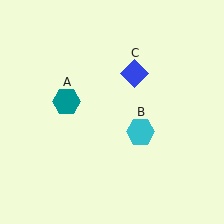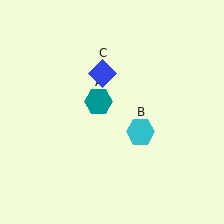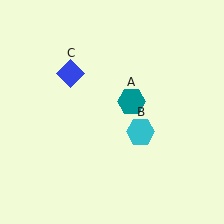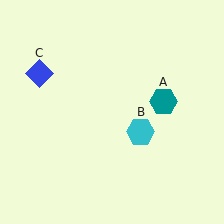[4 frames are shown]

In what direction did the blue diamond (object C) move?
The blue diamond (object C) moved left.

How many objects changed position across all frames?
2 objects changed position: teal hexagon (object A), blue diamond (object C).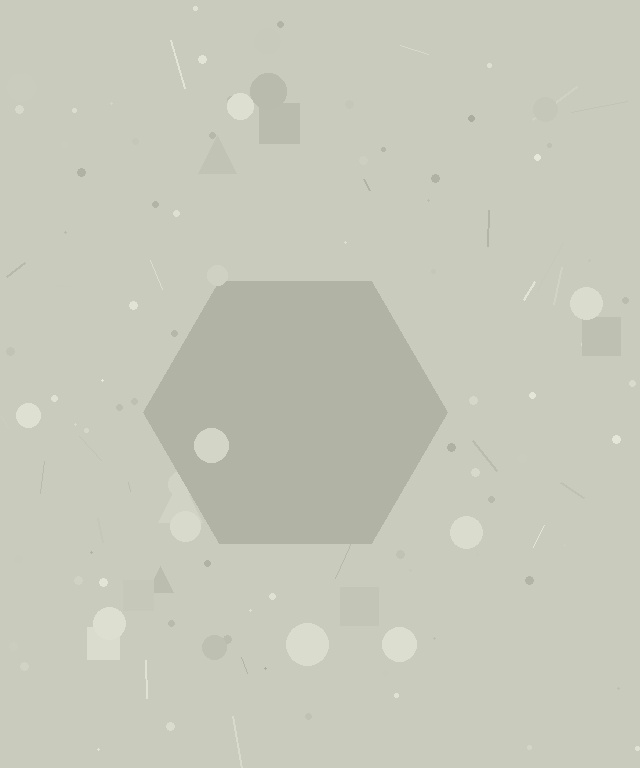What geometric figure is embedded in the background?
A hexagon is embedded in the background.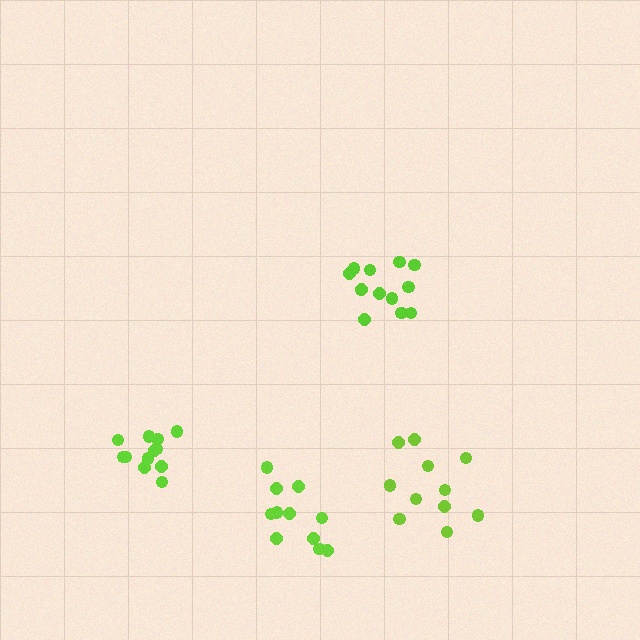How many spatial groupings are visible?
There are 4 spatial groupings.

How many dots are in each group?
Group 1: 12 dots, Group 2: 11 dots, Group 3: 11 dots, Group 4: 13 dots (47 total).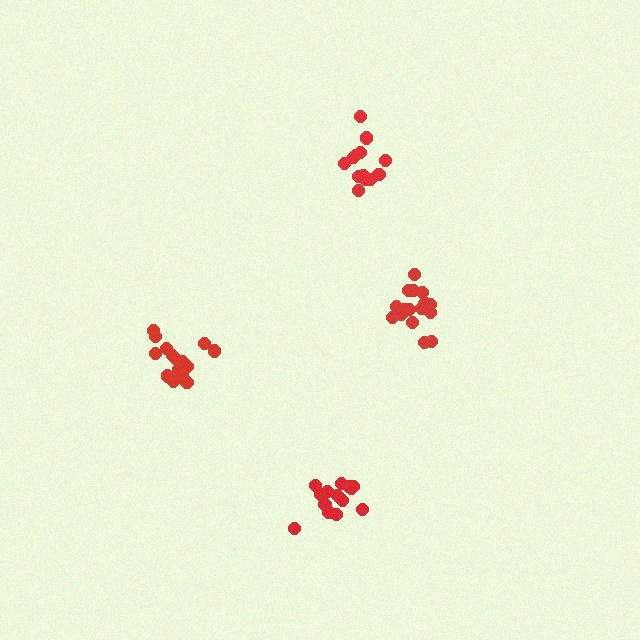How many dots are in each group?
Group 1: 15 dots, Group 2: 15 dots, Group 3: 13 dots, Group 4: 16 dots (59 total).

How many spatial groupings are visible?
There are 4 spatial groupings.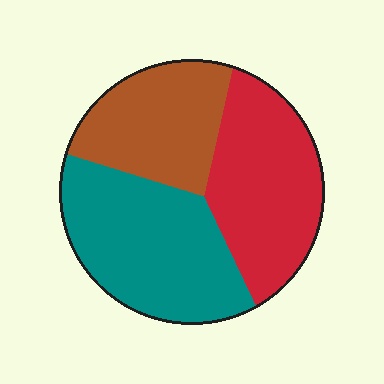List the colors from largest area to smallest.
From largest to smallest: teal, red, brown.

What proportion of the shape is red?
Red covers 34% of the shape.